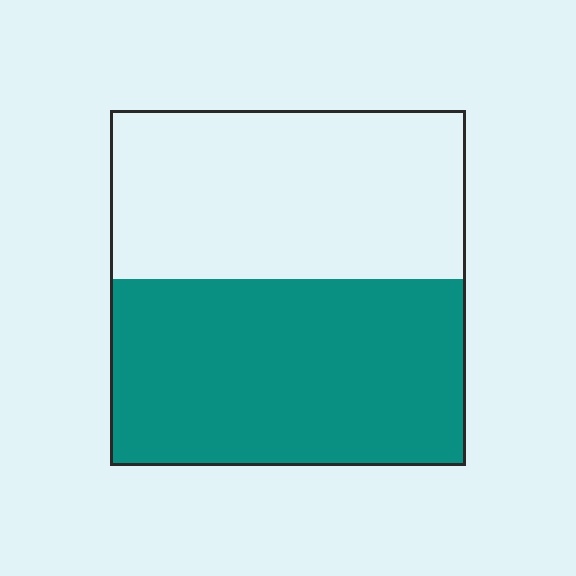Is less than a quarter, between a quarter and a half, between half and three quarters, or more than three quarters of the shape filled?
Between half and three quarters.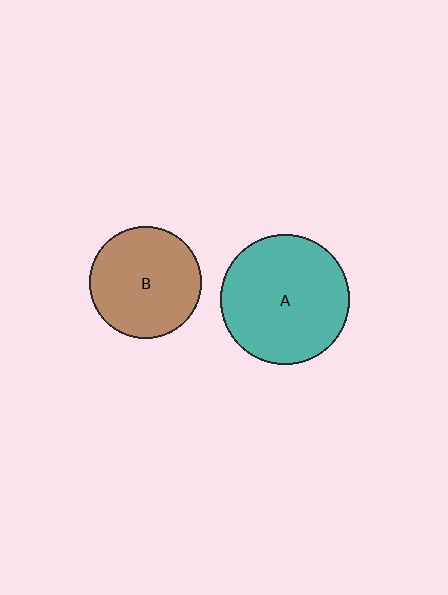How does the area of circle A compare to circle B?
Approximately 1.3 times.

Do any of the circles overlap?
No, none of the circles overlap.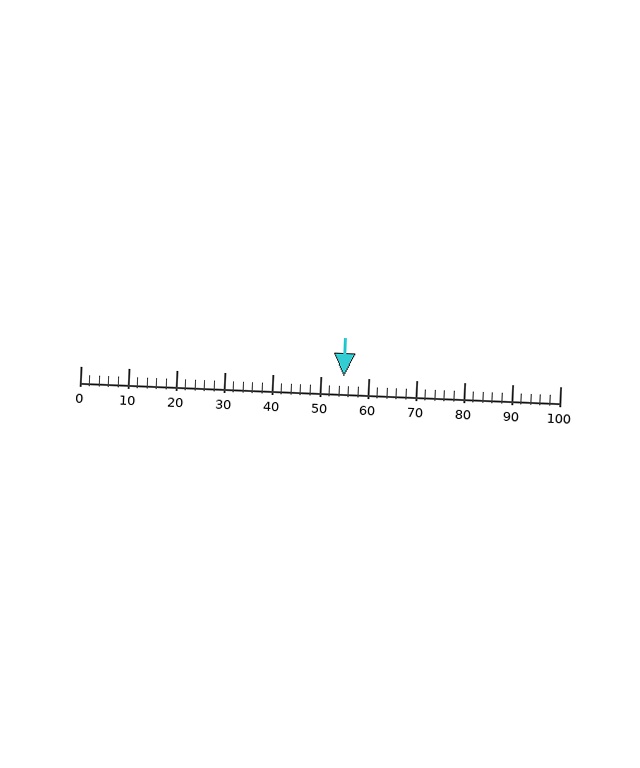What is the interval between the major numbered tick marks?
The major tick marks are spaced 10 units apart.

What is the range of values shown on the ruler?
The ruler shows values from 0 to 100.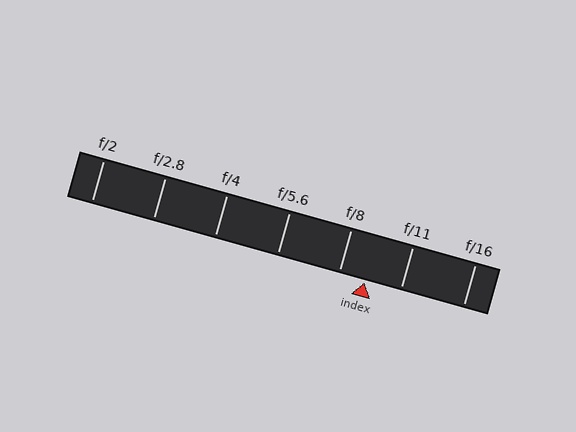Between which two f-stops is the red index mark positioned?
The index mark is between f/8 and f/11.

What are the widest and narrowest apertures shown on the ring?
The widest aperture shown is f/2 and the narrowest is f/16.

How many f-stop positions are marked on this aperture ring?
There are 7 f-stop positions marked.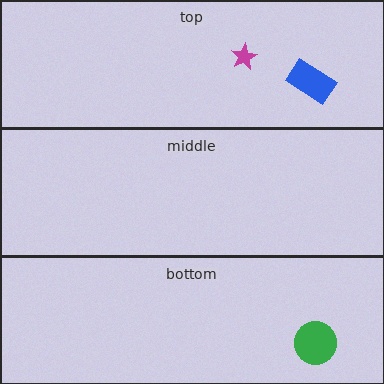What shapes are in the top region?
The blue rectangle, the magenta star.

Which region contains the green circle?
The bottom region.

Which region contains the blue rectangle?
The top region.